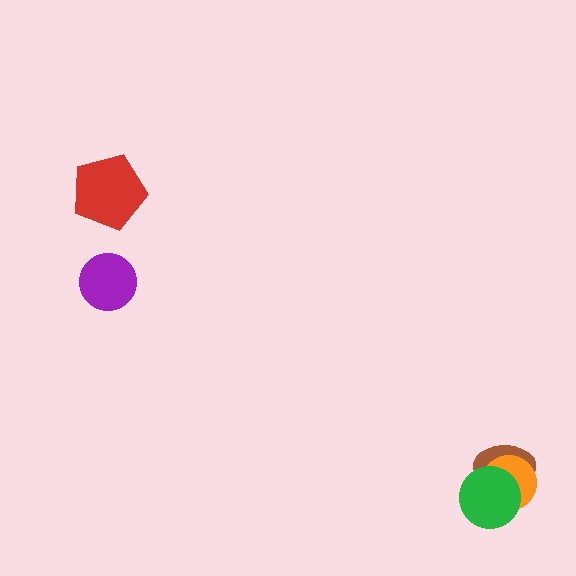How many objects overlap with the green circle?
2 objects overlap with the green circle.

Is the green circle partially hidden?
No, no other shape covers it.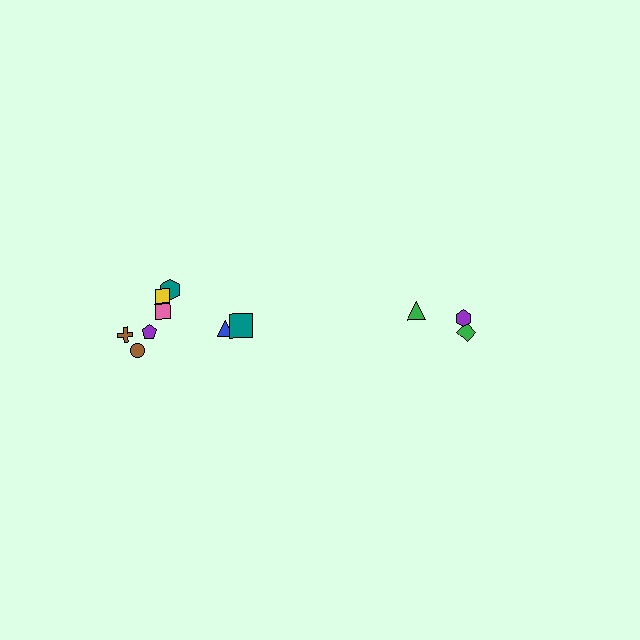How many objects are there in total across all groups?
There are 11 objects.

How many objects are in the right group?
There are 3 objects.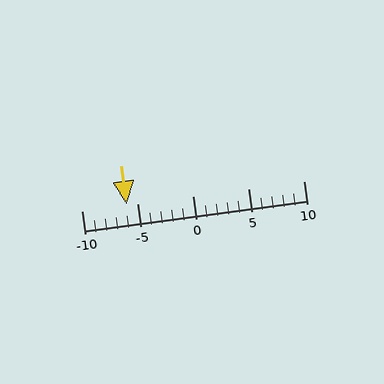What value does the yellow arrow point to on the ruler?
The yellow arrow points to approximately -6.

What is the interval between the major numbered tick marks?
The major tick marks are spaced 5 units apart.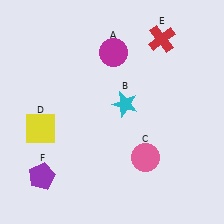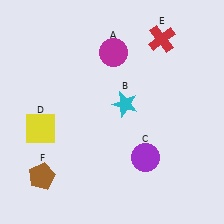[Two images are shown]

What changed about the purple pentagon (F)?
In Image 1, F is purple. In Image 2, it changed to brown.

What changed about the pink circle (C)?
In Image 1, C is pink. In Image 2, it changed to purple.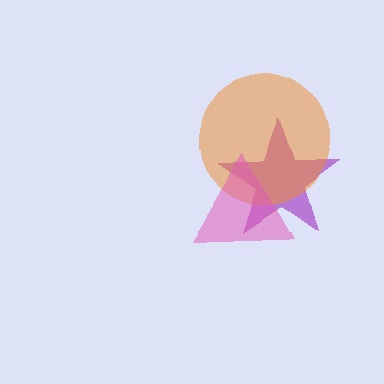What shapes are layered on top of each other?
The layered shapes are: a purple star, an orange circle, a pink triangle.